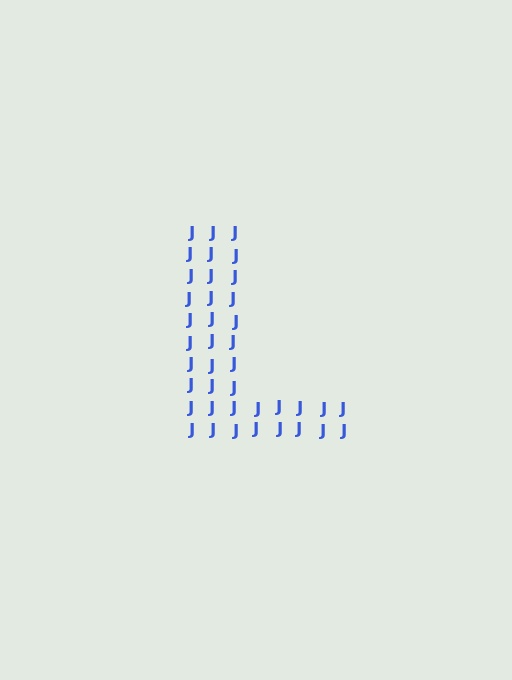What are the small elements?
The small elements are letter J's.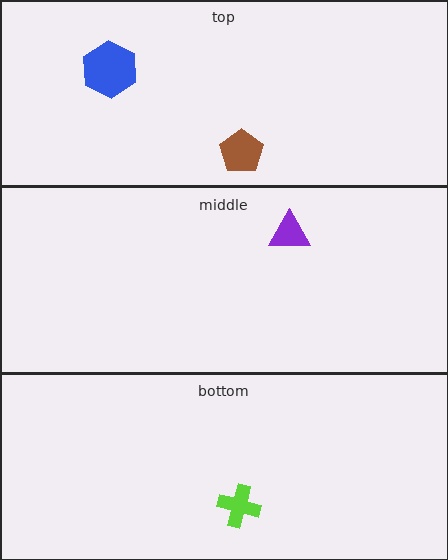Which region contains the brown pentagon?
The top region.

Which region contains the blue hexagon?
The top region.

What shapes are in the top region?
The blue hexagon, the brown pentagon.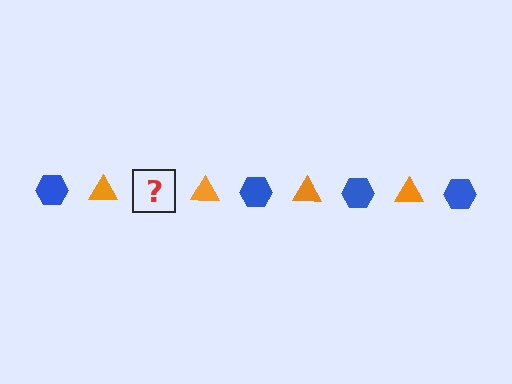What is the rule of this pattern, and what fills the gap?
The rule is that the pattern alternates between blue hexagon and orange triangle. The gap should be filled with a blue hexagon.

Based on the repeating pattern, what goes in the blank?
The blank should be a blue hexagon.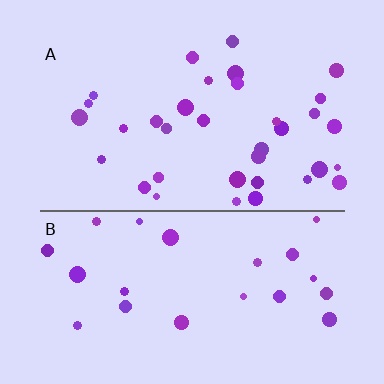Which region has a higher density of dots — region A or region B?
A (the top).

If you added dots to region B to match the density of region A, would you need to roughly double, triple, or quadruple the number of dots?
Approximately double.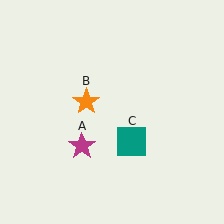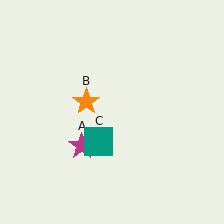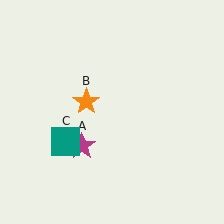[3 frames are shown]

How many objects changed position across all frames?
1 object changed position: teal square (object C).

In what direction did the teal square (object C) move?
The teal square (object C) moved left.